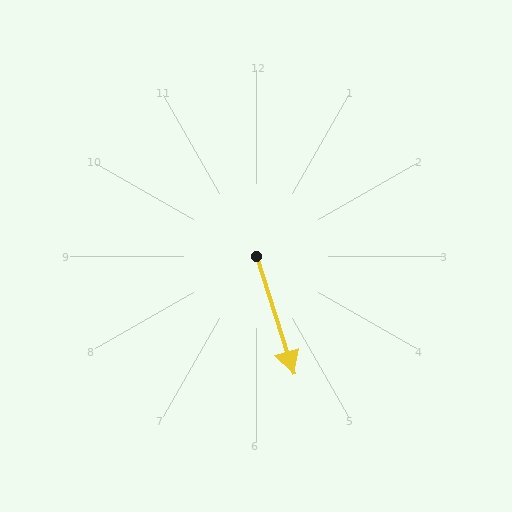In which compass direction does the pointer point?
South.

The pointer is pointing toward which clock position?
Roughly 5 o'clock.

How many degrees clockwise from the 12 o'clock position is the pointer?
Approximately 162 degrees.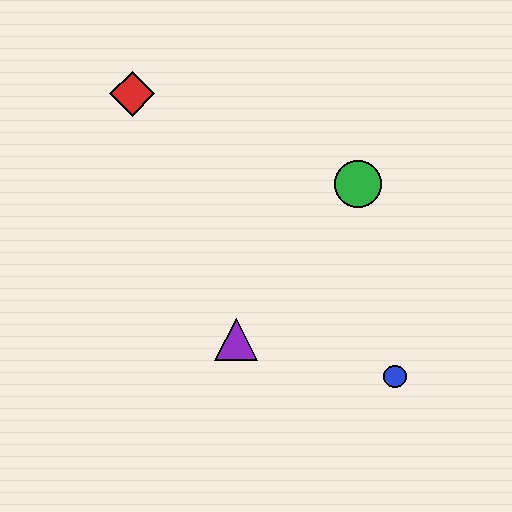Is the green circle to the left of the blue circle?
Yes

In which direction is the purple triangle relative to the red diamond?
The purple triangle is below the red diamond.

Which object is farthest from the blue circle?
The red diamond is farthest from the blue circle.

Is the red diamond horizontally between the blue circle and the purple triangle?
No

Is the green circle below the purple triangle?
No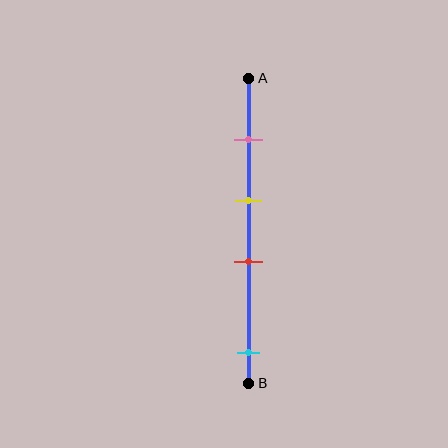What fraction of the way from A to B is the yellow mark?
The yellow mark is approximately 40% (0.4) of the way from A to B.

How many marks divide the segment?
There are 4 marks dividing the segment.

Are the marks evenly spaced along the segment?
No, the marks are not evenly spaced.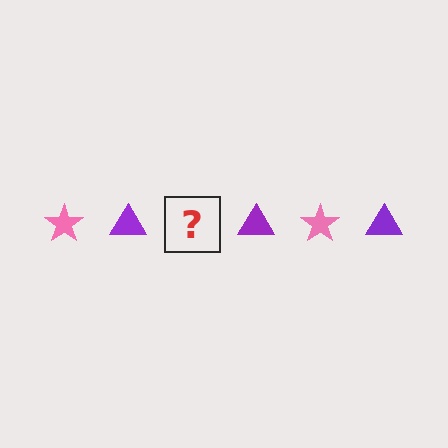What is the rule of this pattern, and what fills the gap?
The rule is that the pattern alternates between pink star and purple triangle. The gap should be filled with a pink star.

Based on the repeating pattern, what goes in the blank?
The blank should be a pink star.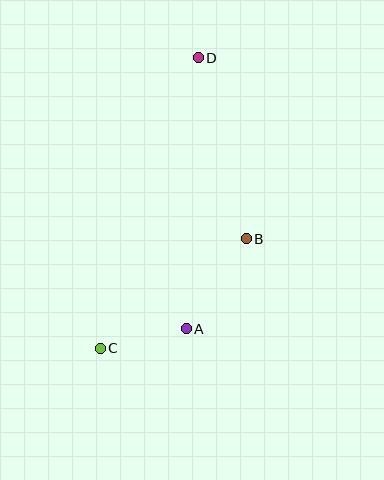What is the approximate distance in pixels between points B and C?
The distance between B and C is approximately 183 pixels.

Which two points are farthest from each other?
Points C and D are farthest from each other.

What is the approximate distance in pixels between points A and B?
The distance between A and B is approximately 108 pixels.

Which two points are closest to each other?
Points A and C are closest to each other.